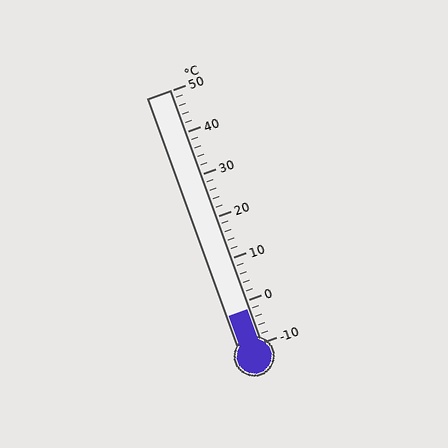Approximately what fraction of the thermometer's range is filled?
The thermometer is filled to approximately 15% of its range.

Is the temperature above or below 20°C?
The temperature is below 20°C.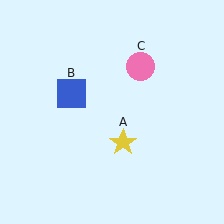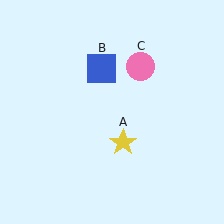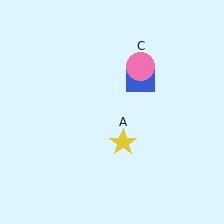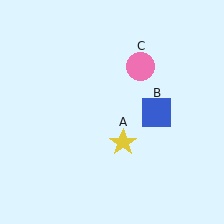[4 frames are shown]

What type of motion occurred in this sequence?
The blue square (object B) rotated clockwise around the center of the scene.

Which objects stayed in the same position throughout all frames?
Yellow star (object A) and pink circle (object C) remained stationary.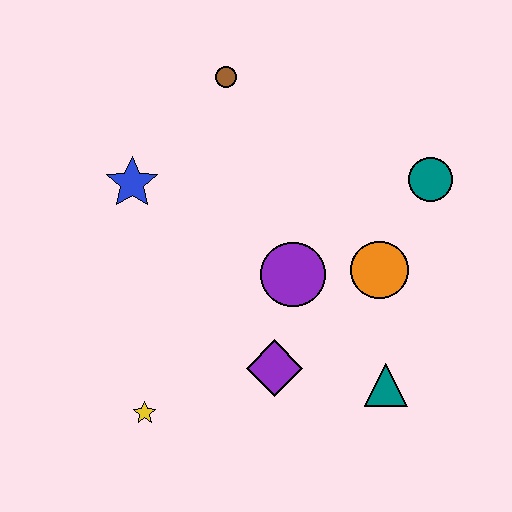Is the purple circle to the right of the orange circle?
No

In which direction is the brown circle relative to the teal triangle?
The brown circle is above the teal triangle.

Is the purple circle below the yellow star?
No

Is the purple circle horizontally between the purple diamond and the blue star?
No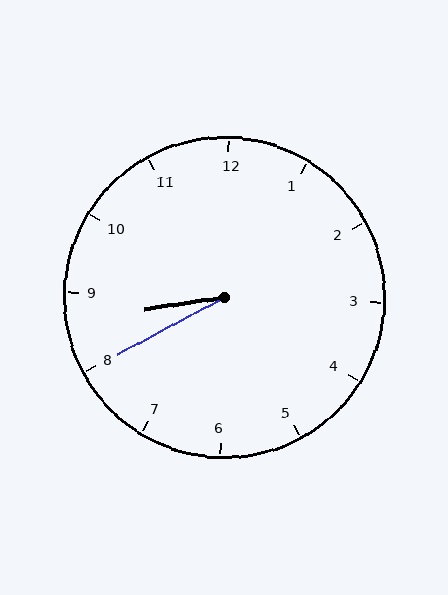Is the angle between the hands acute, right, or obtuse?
It is acute.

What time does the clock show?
8:40.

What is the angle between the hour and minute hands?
Approximately 20 degrees.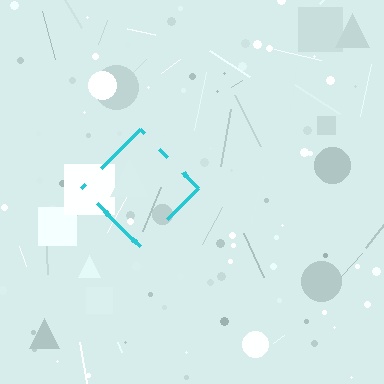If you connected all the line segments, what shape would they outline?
They would outline a diamond.